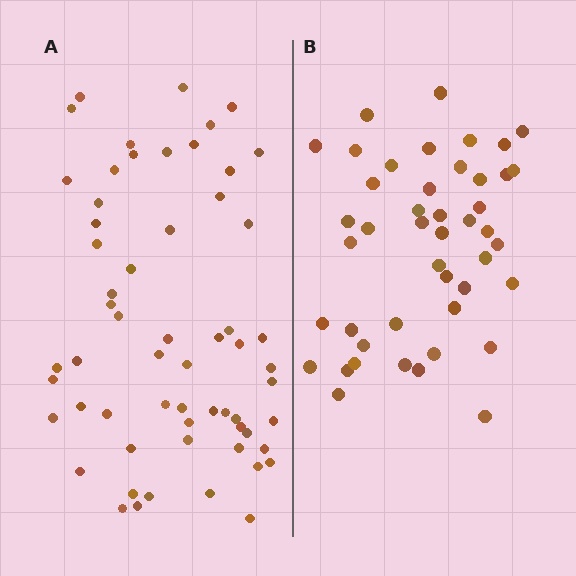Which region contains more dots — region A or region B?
Region A (the left region) has more dots.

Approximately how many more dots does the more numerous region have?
Region A has approximately 15 more dots than region B.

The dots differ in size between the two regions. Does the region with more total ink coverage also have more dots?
No. Region B has more total ink coverage because its dots are larger, but region A actually contains more individual dots. Total area can be misleading — the number of items is what matters here.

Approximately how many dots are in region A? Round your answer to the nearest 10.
About 60 dots.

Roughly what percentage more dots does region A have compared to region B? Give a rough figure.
About 35% more.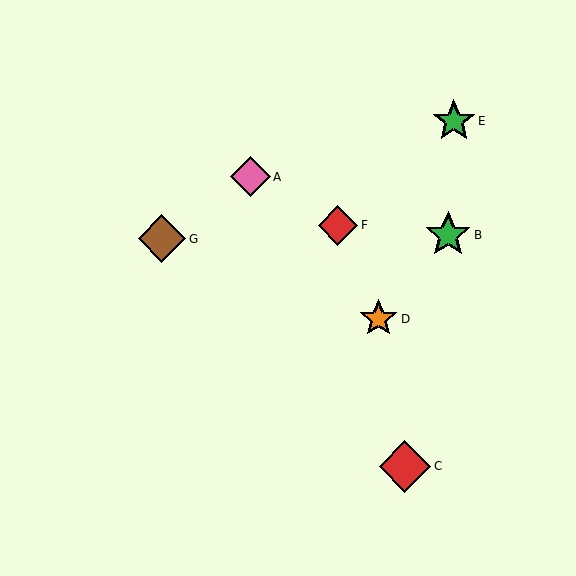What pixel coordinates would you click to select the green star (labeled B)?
Click at (448, 235) to select the green star B.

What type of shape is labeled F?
Shape F is a red diamond.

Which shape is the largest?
The red diamond (labeled C) is the largest.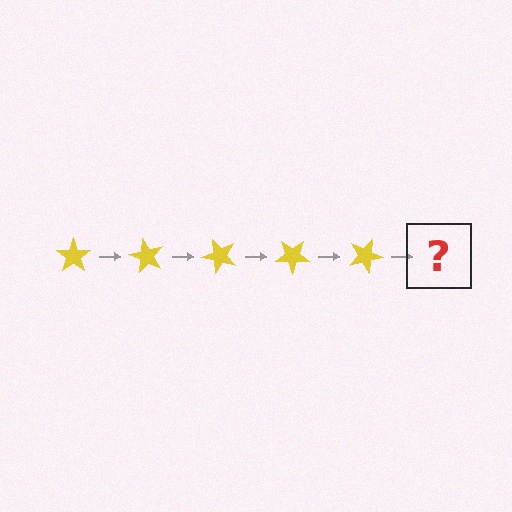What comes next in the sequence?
The next element should be a yellow star rotated 300 degrees.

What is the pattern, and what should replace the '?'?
The pattern is that the star rotates 60 degrees each step. The '?' should be a yellow star rotated 300 degrees.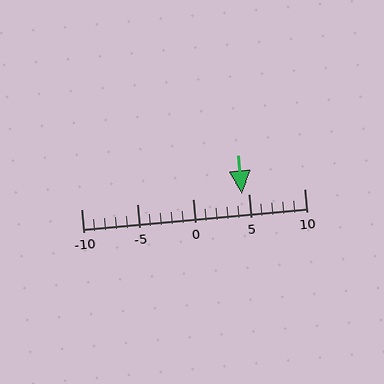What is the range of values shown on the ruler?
The ruler shows values from -10 to 10.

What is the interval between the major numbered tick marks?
The major tick marks are spaced 5 units apart.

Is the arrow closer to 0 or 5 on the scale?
The arrow is closer to 5.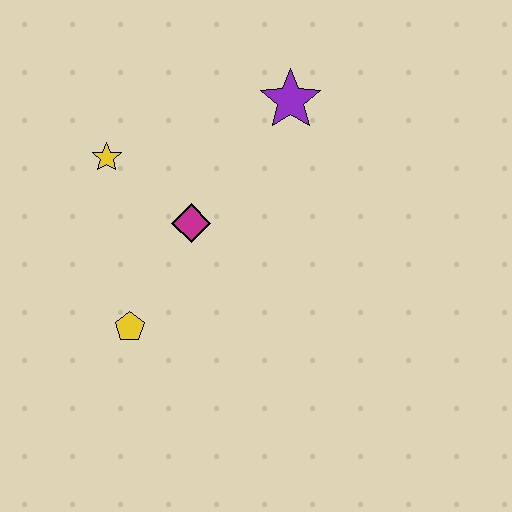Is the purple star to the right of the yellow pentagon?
Yes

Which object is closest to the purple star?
The magenta diamond is closest to the purple star.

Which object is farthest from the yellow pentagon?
The purple star is farthest from the yellow pentagon.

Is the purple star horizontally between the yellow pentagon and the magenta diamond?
No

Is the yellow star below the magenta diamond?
No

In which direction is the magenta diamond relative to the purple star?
The magenta diamond is below the purple star.